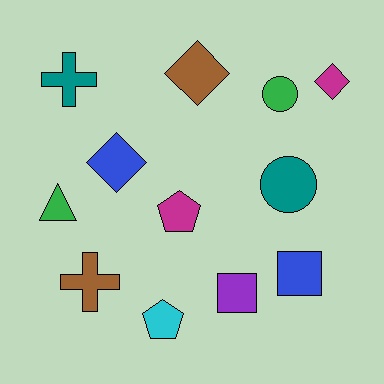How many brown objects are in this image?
There are 2 brown objects.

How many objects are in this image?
There are 12 objects.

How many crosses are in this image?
There are 2 crosses.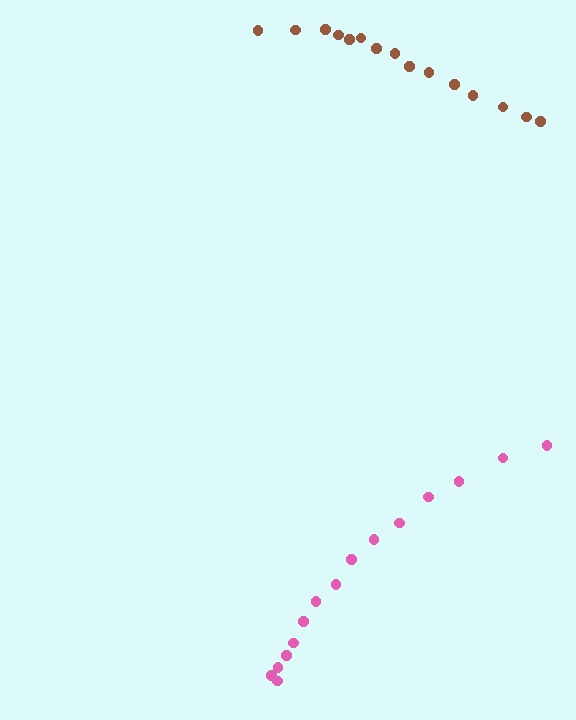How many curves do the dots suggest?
There are 2 distinct paths.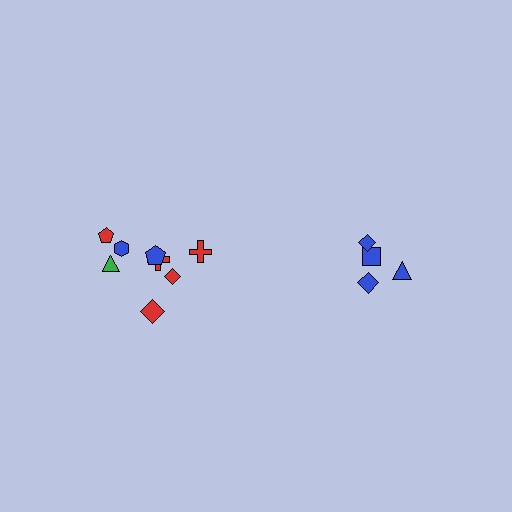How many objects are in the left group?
There are 8 objects.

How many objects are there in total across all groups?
There are 12 objects.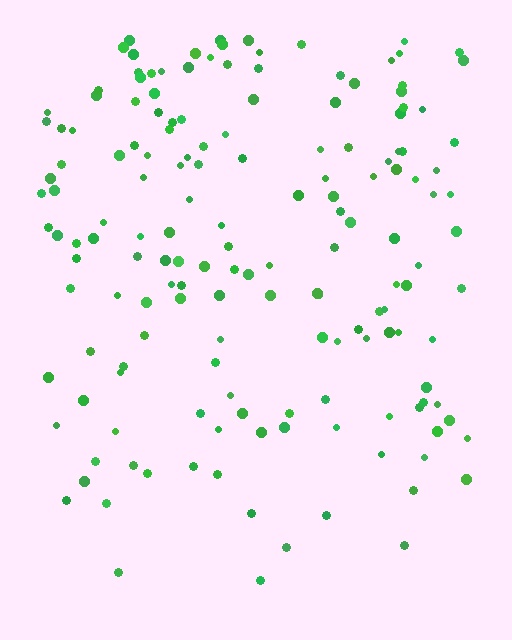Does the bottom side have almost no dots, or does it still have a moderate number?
Still a moderate number, just noticeably fewer than the top.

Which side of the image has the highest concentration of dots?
The top.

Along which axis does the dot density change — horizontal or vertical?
Vertical.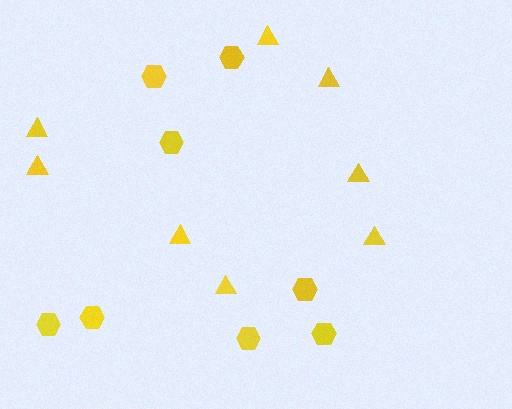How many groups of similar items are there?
There are 2 groups: one group of triangles (8) and one group of hexagons (8).